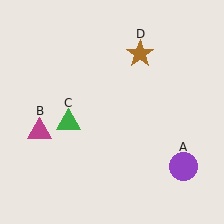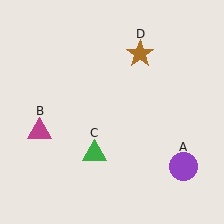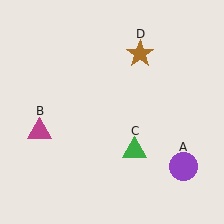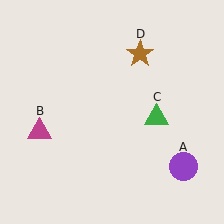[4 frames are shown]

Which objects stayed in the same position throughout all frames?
Purple circle (object A) and magenta triangle (object B) and brown star (object D) remained stationary.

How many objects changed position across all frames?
1 object changed position: green triangle (object C).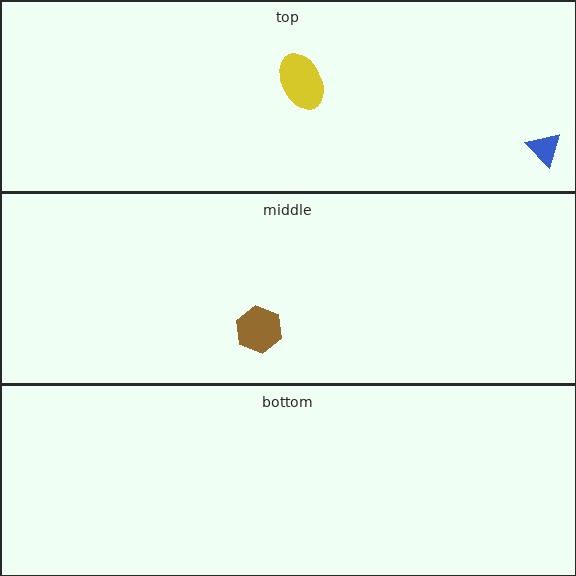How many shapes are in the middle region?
1.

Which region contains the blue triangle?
The top region.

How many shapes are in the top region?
2.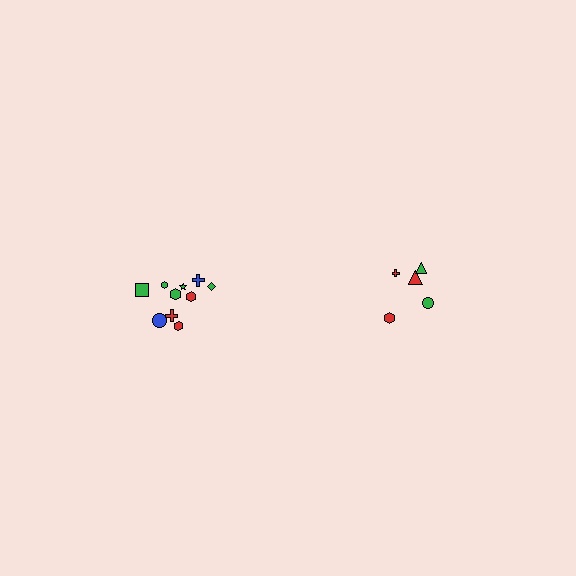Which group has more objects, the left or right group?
The left group.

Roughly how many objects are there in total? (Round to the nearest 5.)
Roughly 15 objects in total.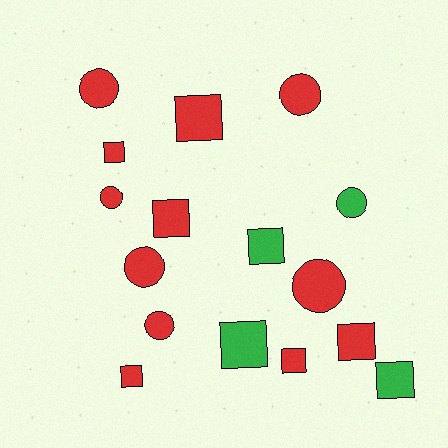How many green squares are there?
There are 3 green squares.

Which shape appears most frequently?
Square, with 9 objects.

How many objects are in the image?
There are 16 objects.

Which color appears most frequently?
Red, with 12 objects.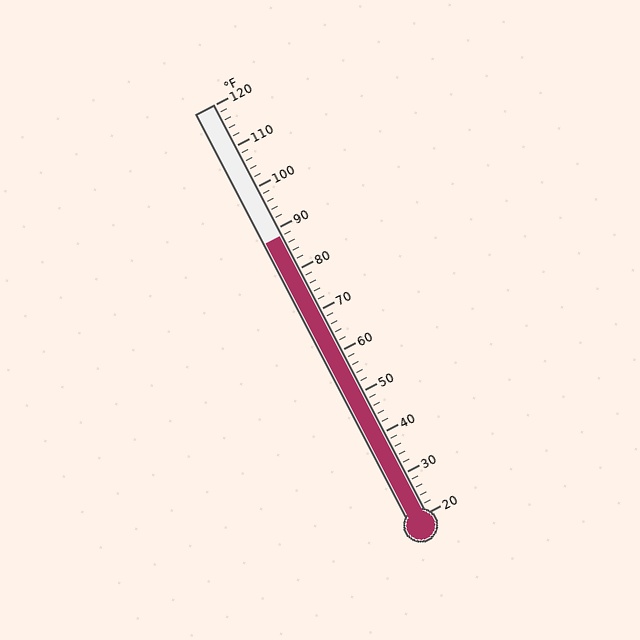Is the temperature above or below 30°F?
The temperature is above 30°F.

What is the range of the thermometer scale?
The thermometer scale ranges from 20°F to 120°F.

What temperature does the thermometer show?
The thermometer shows approximately 88°F.